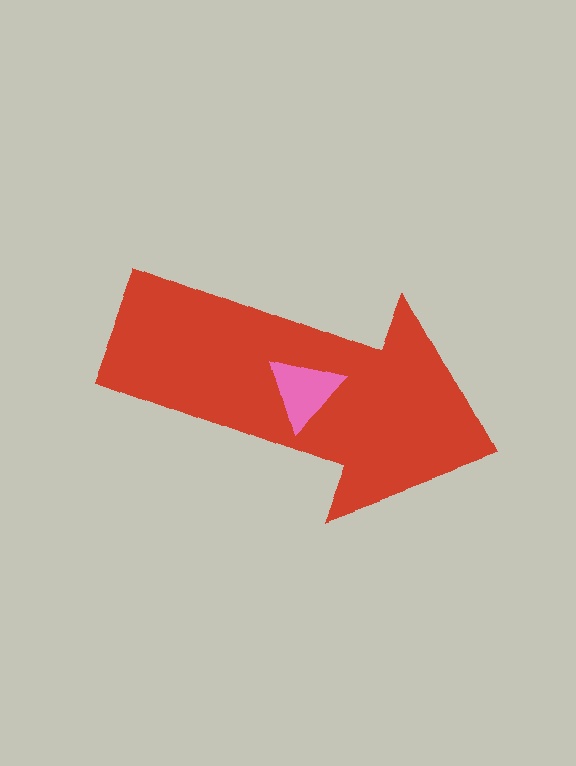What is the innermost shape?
The pink triangle.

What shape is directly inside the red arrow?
The pink triangle.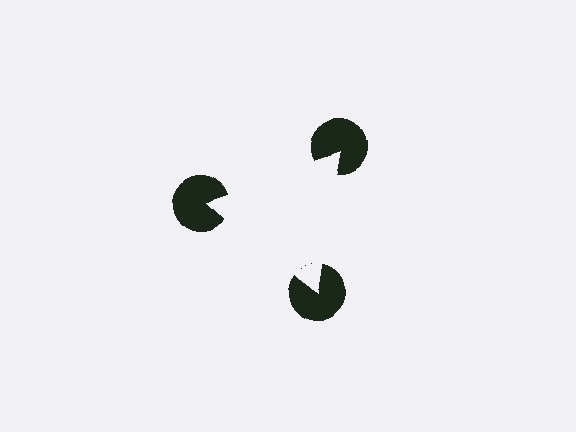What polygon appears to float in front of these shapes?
An illusory triangle — its edges are inferred from the aligned wedge cuts in the pac-man discs, not physically drawn.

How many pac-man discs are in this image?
There are 3 — one at each vertex of the illusory triangle.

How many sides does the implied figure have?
3 sides.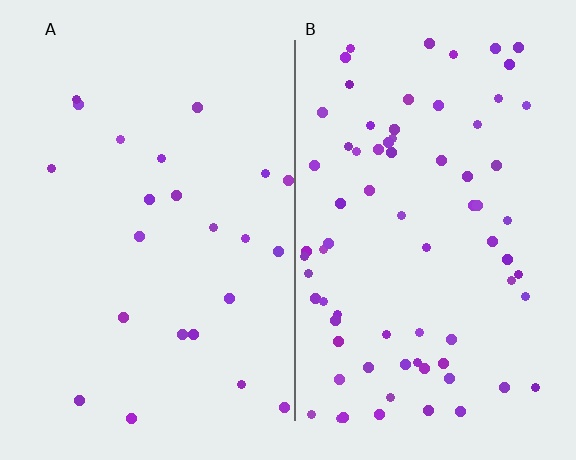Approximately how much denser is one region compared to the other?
Approximately 3.3× — region B over region A.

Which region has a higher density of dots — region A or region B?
B (the right).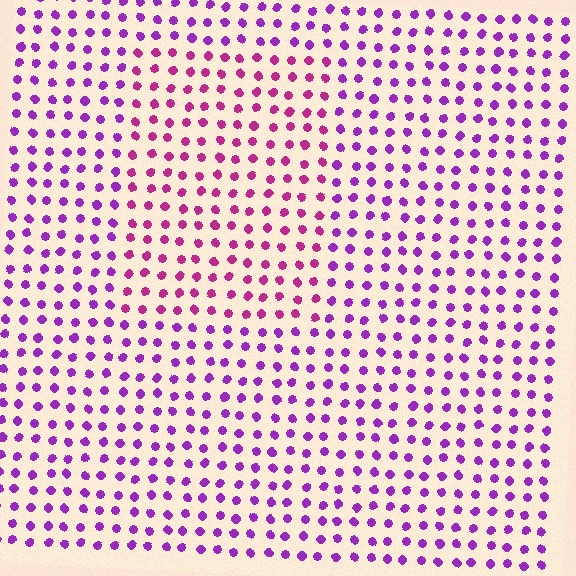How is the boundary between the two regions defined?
The boundary is defined purely by a slight shift in hue (about 34 degrees). Spacing, size, and orientation are identical on both sides.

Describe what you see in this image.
The image is filled with small purple elements in a uniform arrangement. A rectangle-shaped region is visible where the elements are tinted to a slightly different hue, forming a subtle color boundary.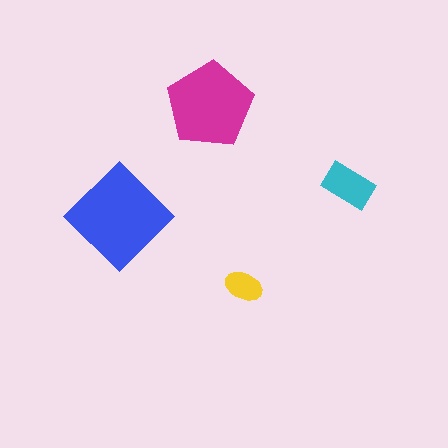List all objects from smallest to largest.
The yellow ellipse, the cyan rectangle, the magenta pentagon, the blue diamond.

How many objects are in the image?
There are 4 objects in the image.